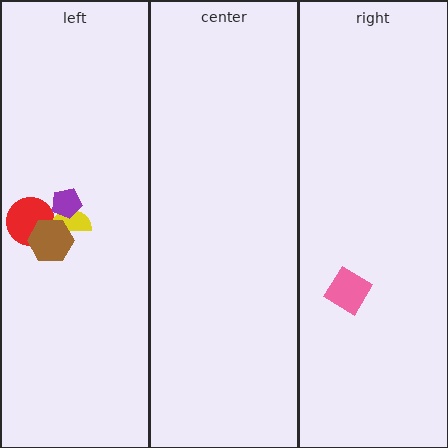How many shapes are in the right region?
1.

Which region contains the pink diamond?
The right region.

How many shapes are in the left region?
4.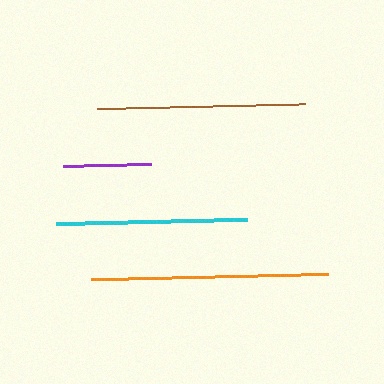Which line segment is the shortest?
The purple line is the shortest at approximately 88 pixels.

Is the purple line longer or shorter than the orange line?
The orange line is longer than the purple line.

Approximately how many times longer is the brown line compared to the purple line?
The brown line is approximately 2.4 times the length of the purple line.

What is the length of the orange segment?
The orange segment is approximately 237 pixels long.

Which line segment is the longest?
The orange line is the longest at approximately 237 pixels.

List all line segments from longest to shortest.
From longest to shortest: orange, brown, cyan, purple.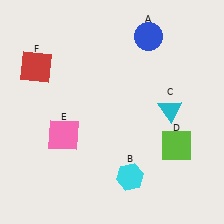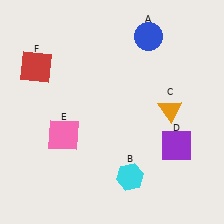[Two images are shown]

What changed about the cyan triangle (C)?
In Image 1, C is cyan. In Image 2, it changed to orange.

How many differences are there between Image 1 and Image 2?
There are 2 differences between the two images.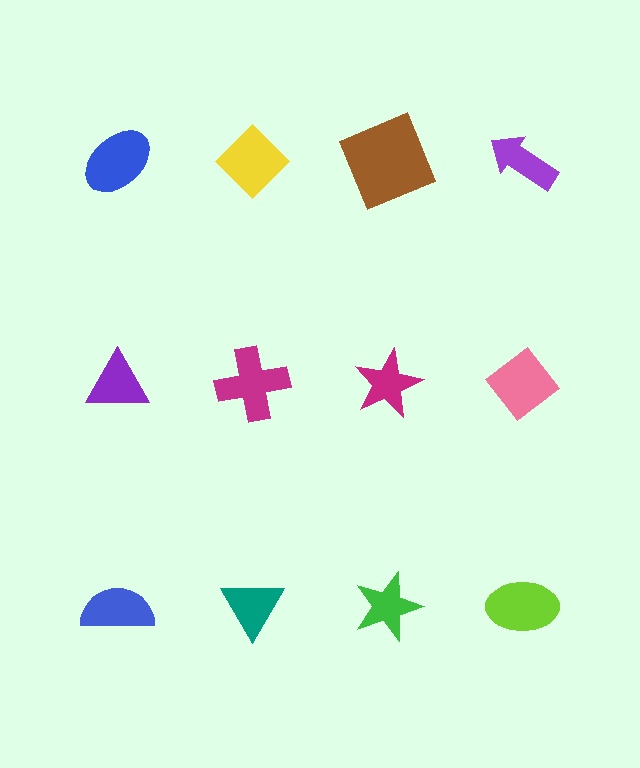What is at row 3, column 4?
A lime ellipse.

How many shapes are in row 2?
4 shapes.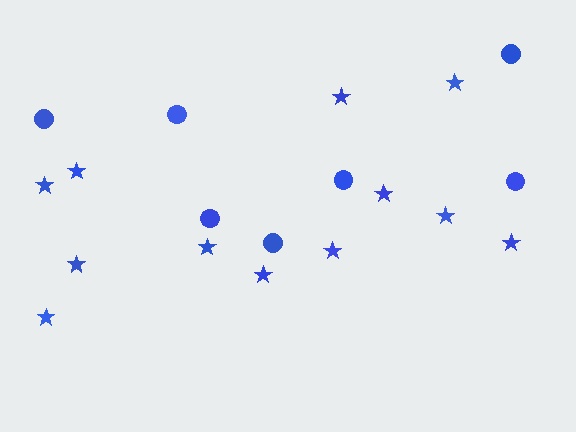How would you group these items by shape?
There are 2 groups: one group of circles (7) and one group of stars (12).